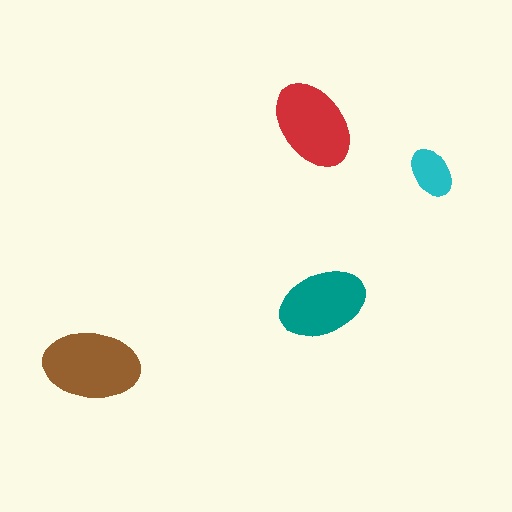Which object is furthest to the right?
The cyan ellipse is rightmost.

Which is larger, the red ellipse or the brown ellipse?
The brown one.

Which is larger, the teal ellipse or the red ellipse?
The red one.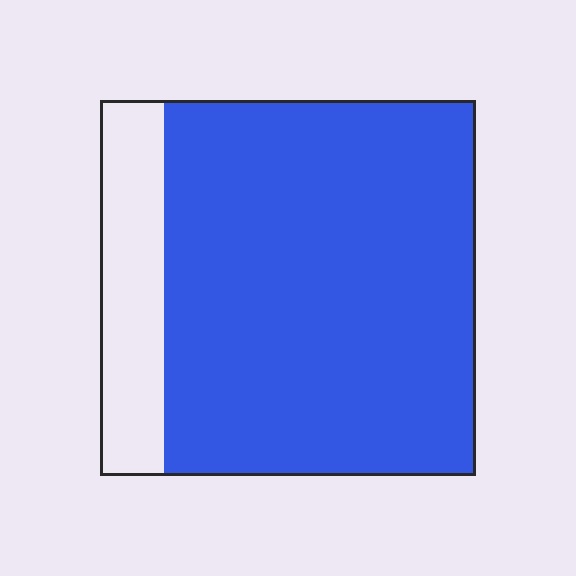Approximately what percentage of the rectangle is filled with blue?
Approximately 85%.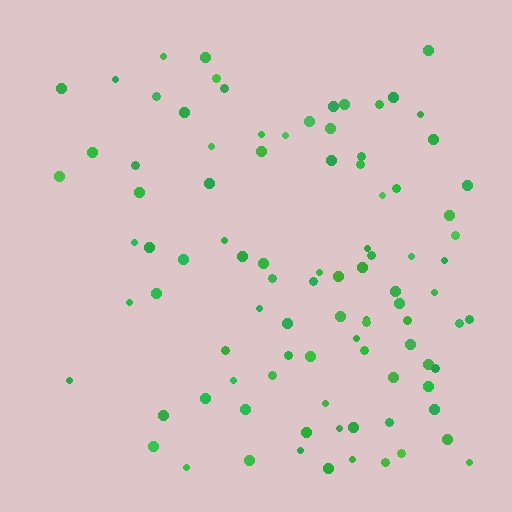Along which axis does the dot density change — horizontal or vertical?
Horizontal.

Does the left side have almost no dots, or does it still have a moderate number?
Still a moderate number, just noticeably fewer than the right.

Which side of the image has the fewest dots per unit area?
The left.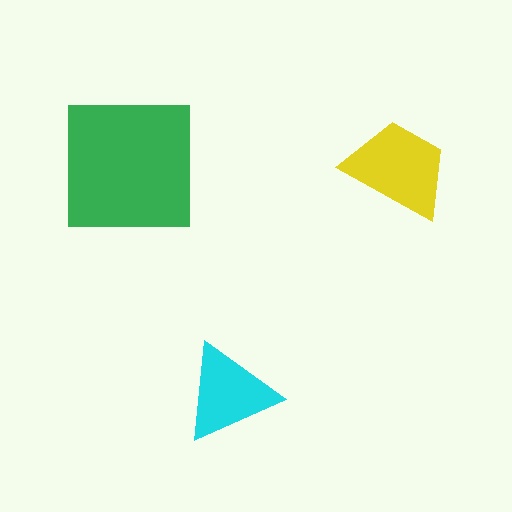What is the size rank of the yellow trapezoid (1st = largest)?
2nd.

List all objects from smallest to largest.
The cyan triangle, the yellow trapezoid, the green square.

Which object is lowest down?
The cyan triangle is bottommost.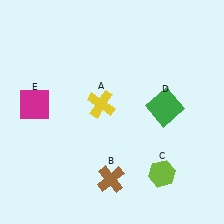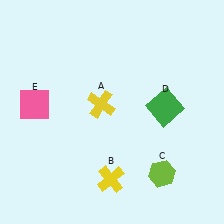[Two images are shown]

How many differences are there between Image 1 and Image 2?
There are 2 differences between the two images.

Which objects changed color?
B changed from brown to yellow. E changed from magenta to pink.